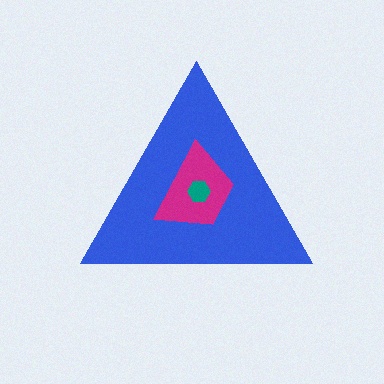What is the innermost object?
The teal hexagon.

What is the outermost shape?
The blue triangle.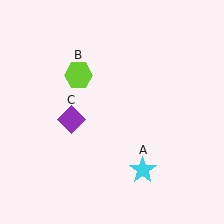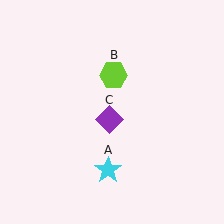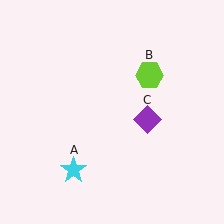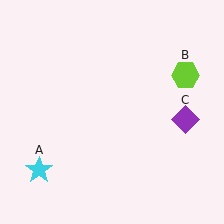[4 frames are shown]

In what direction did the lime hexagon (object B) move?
The lime hexagon (object B) moved right.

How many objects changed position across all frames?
3 objects changed position: cyan star (object A), lime hexagon (object B), purple diamond (object C).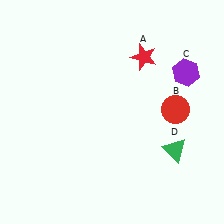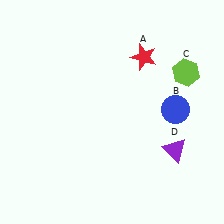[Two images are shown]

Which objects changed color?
B changed from red to blue. C changed from purple to lime. D changed from green to purple.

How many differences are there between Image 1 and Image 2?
There are 3 differences between the two images.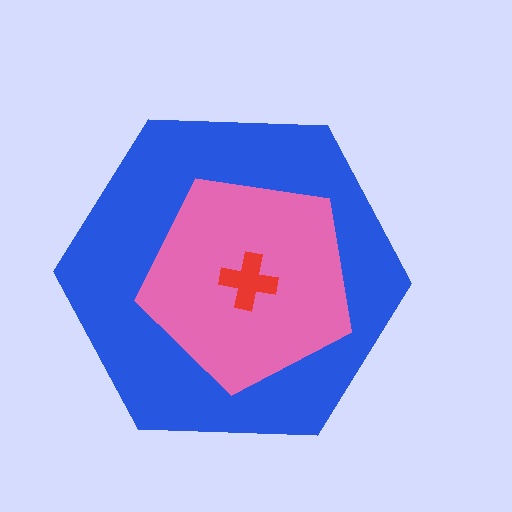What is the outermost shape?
The blue hexagon.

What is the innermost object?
The red cross.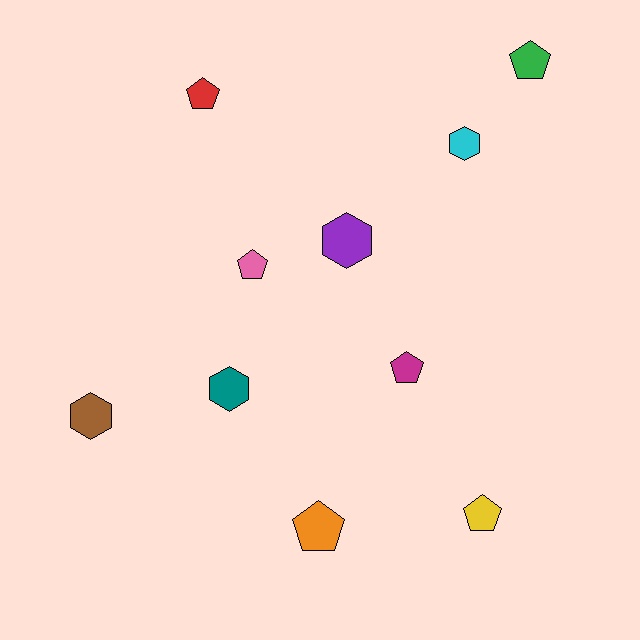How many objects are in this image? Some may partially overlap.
There are 10 objects.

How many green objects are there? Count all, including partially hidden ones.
There is 1 green object.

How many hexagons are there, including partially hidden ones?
There are 4 hexagons.